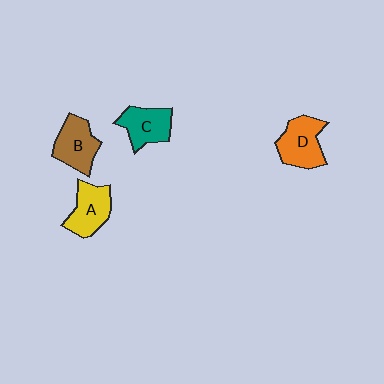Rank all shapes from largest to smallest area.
From largest to smallest: D (orange), B (brown), A (yellow), C (teal).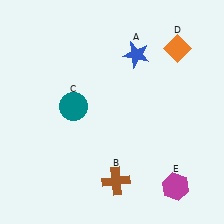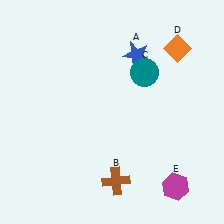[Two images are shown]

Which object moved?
The teal circle (C) moved right.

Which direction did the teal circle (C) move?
The teal circle (C) moved right.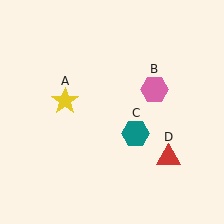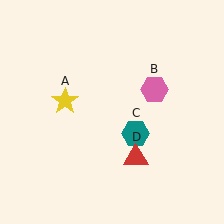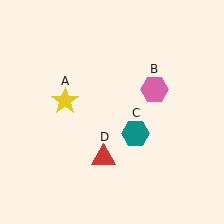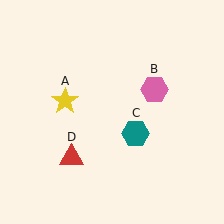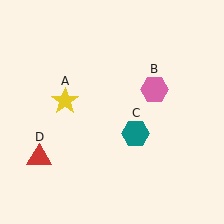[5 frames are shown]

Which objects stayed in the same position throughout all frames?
Yellow star (object A) and pink hexagon (object B) and teal hexagon (object C) remained stationary.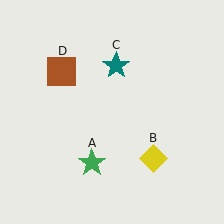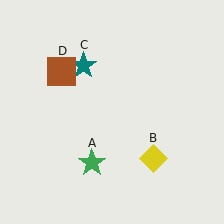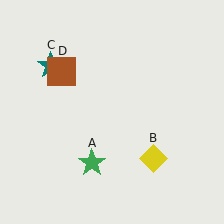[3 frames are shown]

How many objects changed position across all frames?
1 object changed position: teal star (object C).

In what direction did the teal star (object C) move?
The teal star (object C) moved left.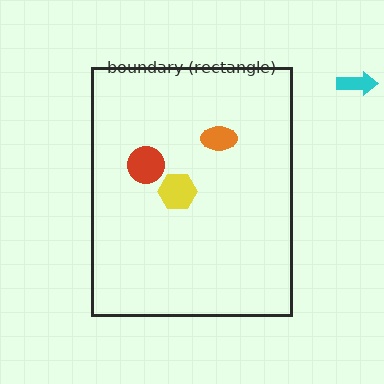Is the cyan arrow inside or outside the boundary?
Outside.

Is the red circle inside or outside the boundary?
Inside.